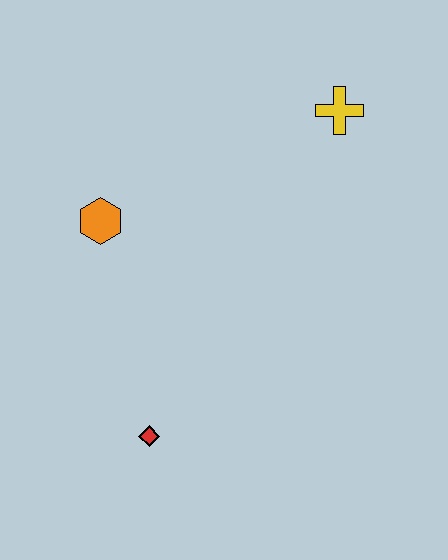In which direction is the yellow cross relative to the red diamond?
The yellow cross is above the red diamond.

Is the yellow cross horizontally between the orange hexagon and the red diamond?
No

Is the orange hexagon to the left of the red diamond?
Yes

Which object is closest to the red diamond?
The orange hexagon is closest to the red diamond.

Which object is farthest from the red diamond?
The yellow cross is farthest from the red diamond.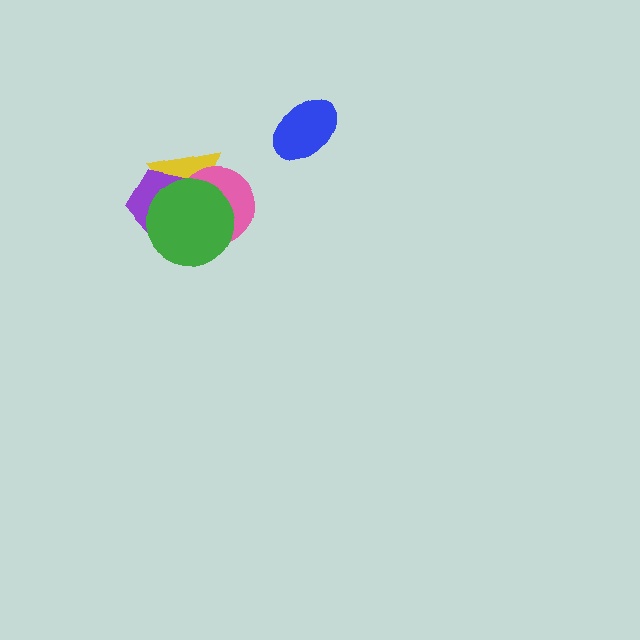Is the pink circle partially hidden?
Yes, it is partially covered by another shape.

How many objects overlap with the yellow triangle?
3 objects overlap with the yellow triangle.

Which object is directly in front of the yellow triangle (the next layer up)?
The pink circle is directly in front of the yellow triangle.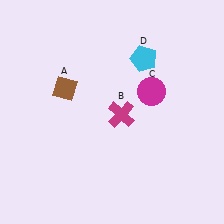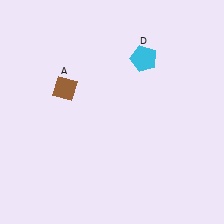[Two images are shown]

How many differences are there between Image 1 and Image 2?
There are 2 differences between the two images.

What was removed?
The magenta cross (B), the magenta circle (C) were removed in Image 2.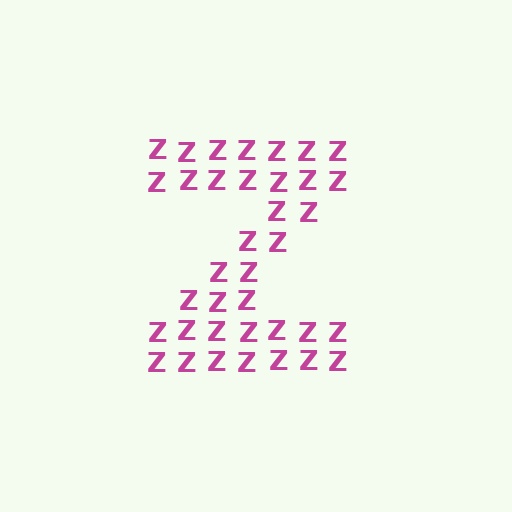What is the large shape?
The large shape is the letter Z.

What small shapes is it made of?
It is made of small letter Z's.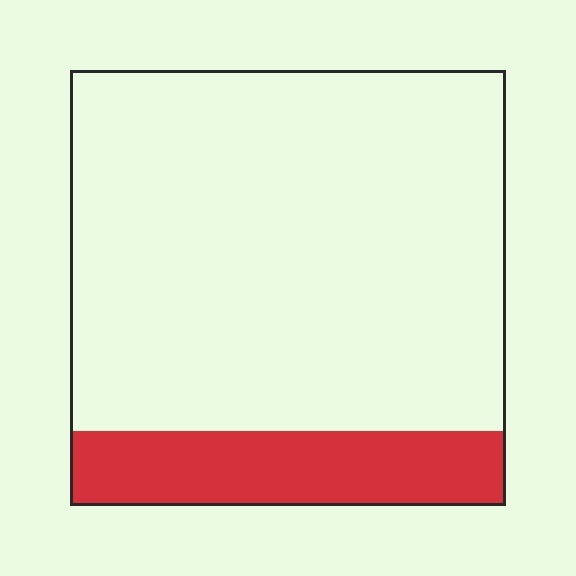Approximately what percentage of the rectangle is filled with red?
Approximately 15%.